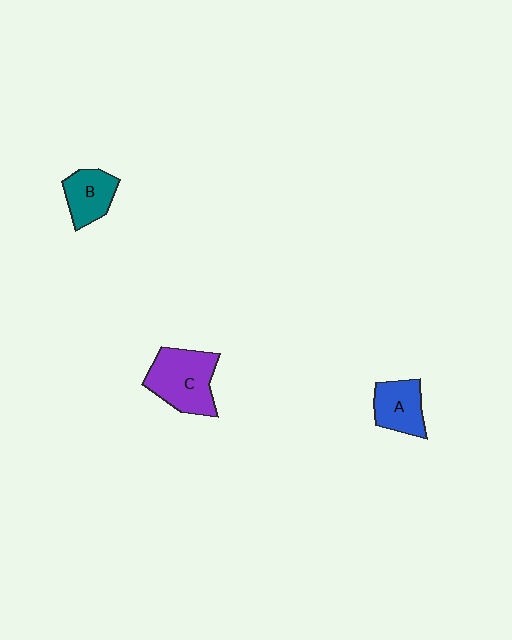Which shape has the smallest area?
Shape B (teal).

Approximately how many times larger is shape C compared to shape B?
Approximately 1.6 times.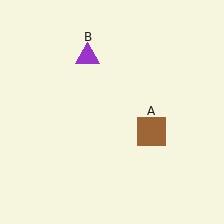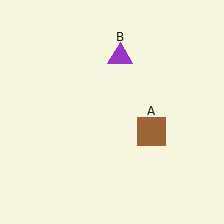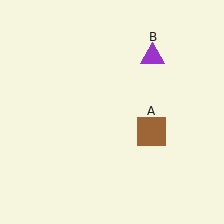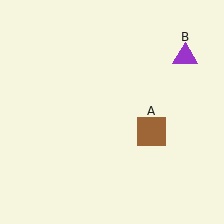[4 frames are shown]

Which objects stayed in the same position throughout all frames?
Brown square (object A) remained stationary.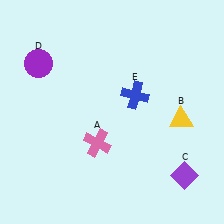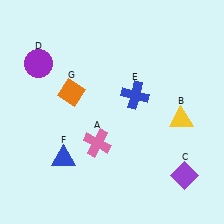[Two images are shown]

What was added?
A blue triangle (F), an orange diamond (G) were added in Image 2.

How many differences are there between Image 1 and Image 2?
There are 2 differences between the two images.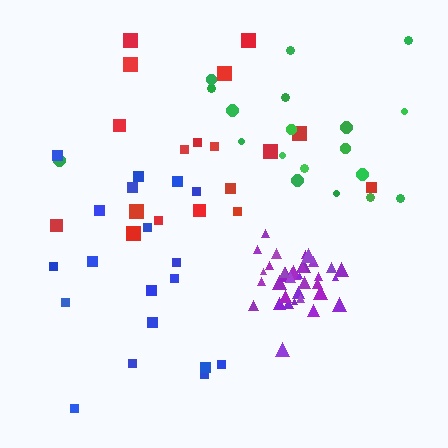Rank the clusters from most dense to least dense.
purple, blue, green, red.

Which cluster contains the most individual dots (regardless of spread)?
Purple (35).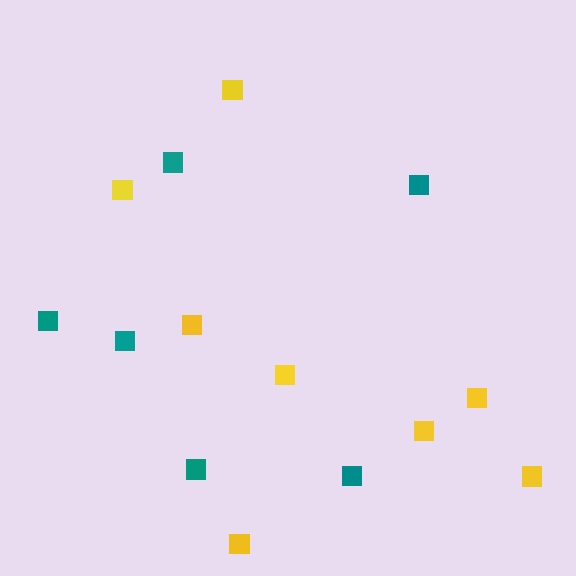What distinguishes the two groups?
There are 2 groups: one group of teal squares (6) and one group of yellow squares (8).